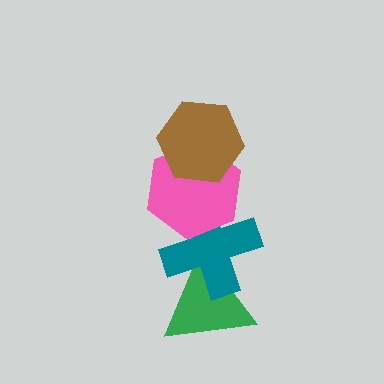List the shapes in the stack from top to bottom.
From top to bottom: the brown hexagon, the pink hexagon, the teal cross, the green triangle.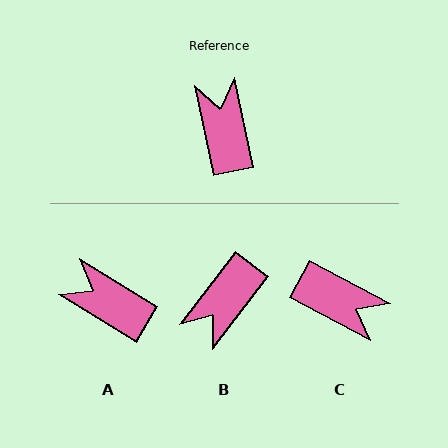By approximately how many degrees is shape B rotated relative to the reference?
Approximately 131 degrees counter-clockwise.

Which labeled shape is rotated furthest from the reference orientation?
B, about 131 degrees away.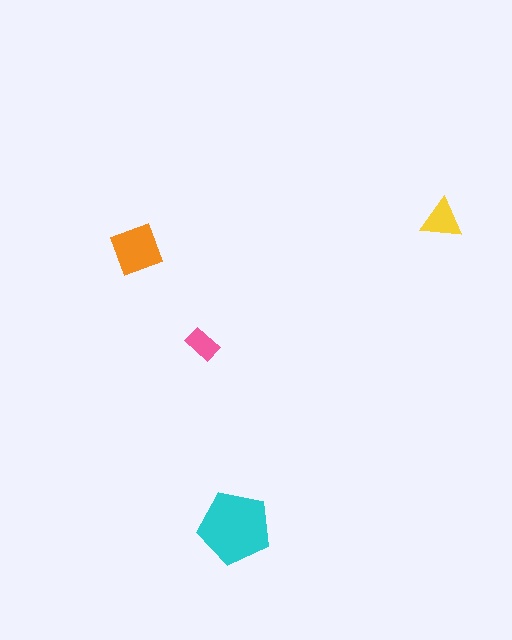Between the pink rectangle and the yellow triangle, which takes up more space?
The yellow triangle.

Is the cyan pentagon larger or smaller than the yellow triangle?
Larger.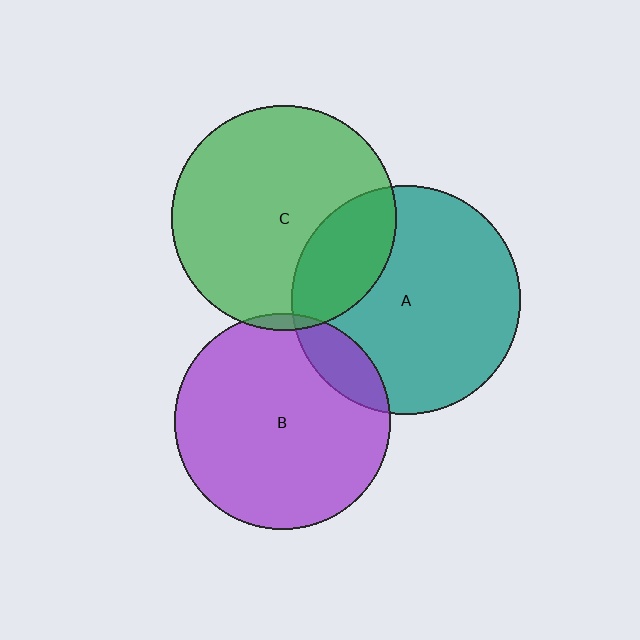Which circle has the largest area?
Circle A (teal).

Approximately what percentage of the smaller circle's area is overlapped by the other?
Approximately 25%.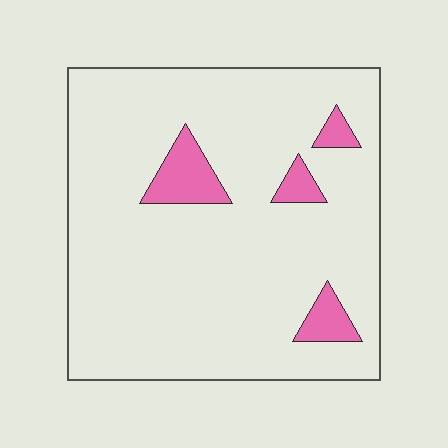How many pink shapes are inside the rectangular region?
4.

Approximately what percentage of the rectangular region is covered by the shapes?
Approximately 10%.